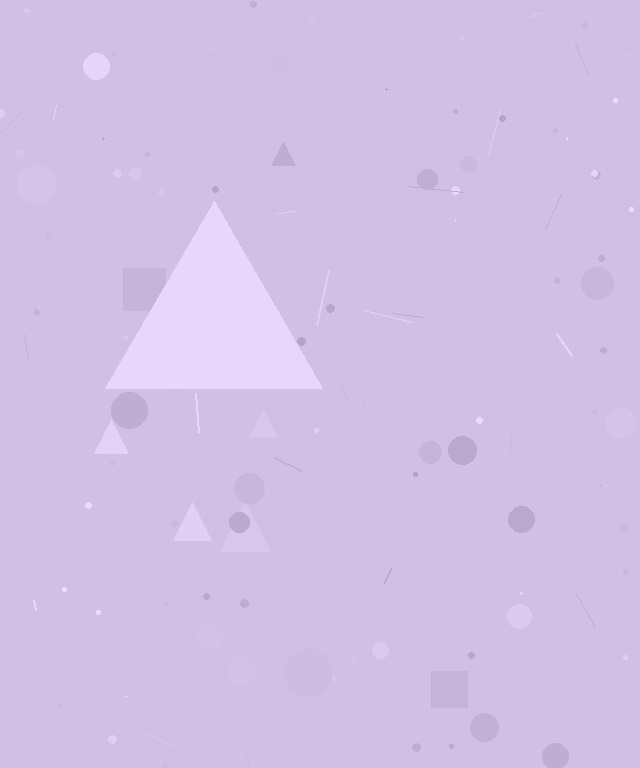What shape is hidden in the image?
A triangle is hidden in the image.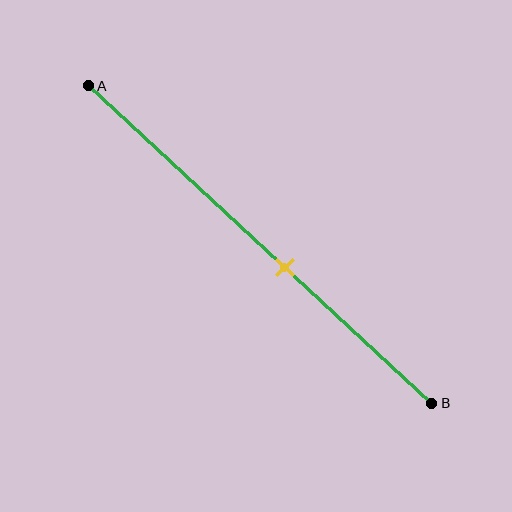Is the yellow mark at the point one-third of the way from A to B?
No, the mark is at about 55% from A, not at the 33% one-third point.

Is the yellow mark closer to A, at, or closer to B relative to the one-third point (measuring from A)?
The yellow mark is closer to point B than the one-third point of segment AB.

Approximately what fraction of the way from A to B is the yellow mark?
The yellow mark is approximately 55% of the way from A to B.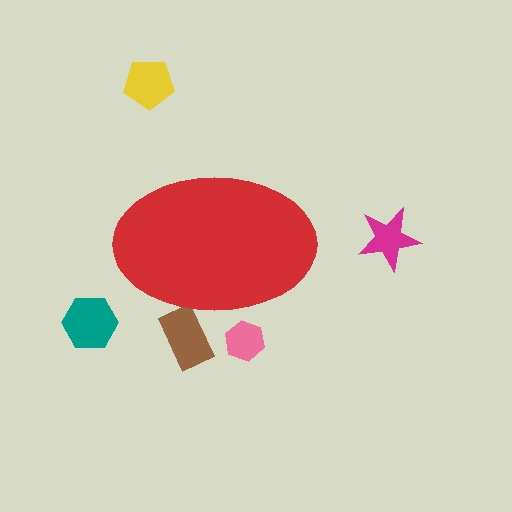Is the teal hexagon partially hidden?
No, the teal hexagon is fully visible.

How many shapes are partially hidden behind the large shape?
2 shapes are partially hidden.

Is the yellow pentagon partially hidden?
No, the yellow pentagon is fully visible.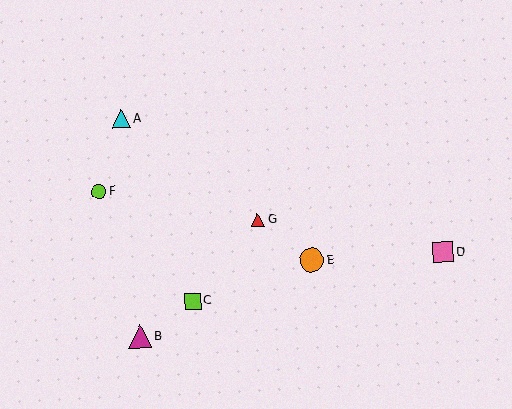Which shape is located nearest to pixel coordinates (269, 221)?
The red triangle (labeled G) at (258, 220) is nearest to that location.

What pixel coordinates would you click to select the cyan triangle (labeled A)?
Click at (121, 119) to select the cyan triangle A.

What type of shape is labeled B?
Shape B is a magenta triangle.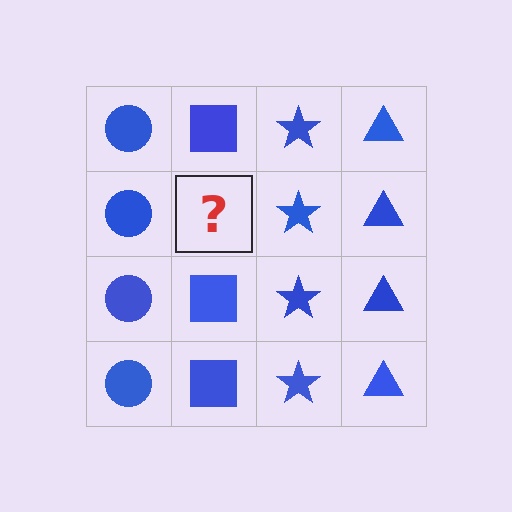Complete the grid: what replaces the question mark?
The question mark should be replaced with a blue square.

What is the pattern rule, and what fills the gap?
The rule is that each column has a consistent shape. The gap should be filled with a blue square.